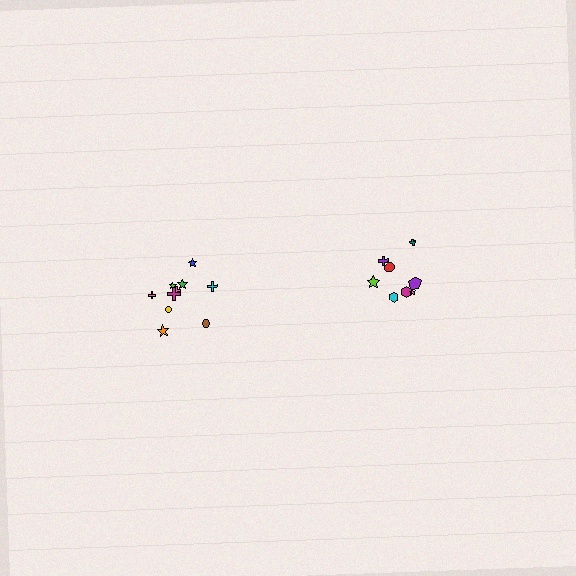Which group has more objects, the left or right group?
The left group.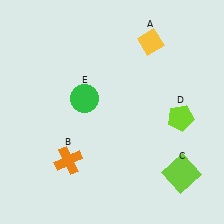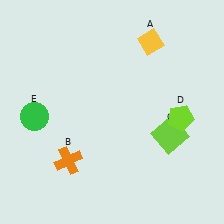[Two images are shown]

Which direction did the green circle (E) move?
The green circle (E) moved left.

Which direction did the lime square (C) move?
The lime square (C) moved up.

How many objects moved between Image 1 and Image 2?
2 objects moved between the two images.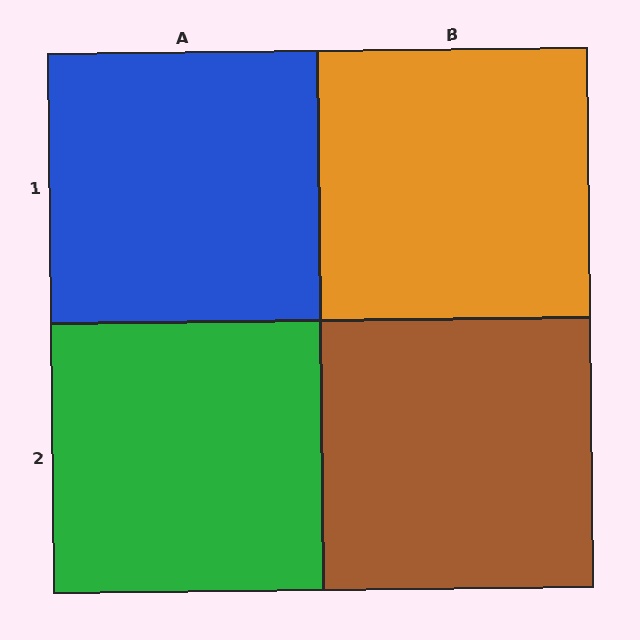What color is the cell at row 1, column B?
Orange.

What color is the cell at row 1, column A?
Blue.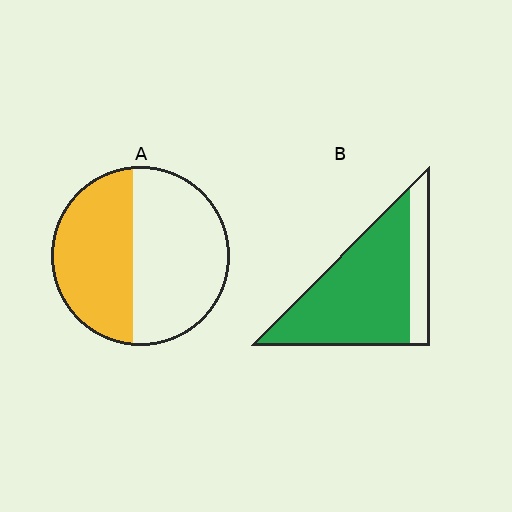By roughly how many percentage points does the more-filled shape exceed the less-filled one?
By roughly 35 percentage points (B over A).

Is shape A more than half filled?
No.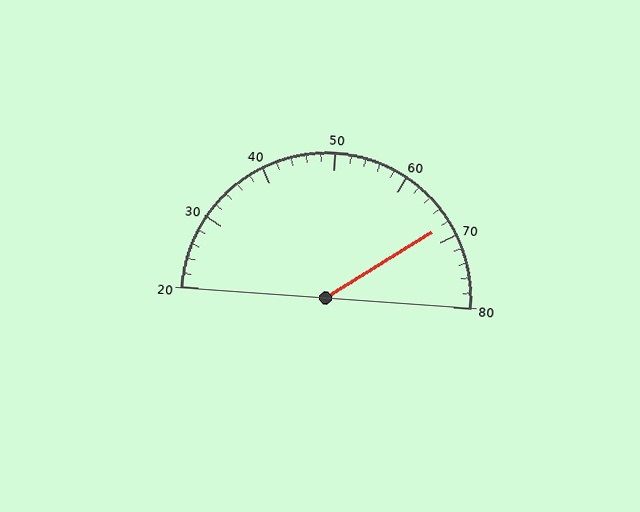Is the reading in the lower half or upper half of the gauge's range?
The reading is in the upper half of the range (20 to 80).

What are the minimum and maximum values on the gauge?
The gauge ranges from 20 to 80.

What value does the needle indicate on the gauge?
The needle indicates approximately 68.